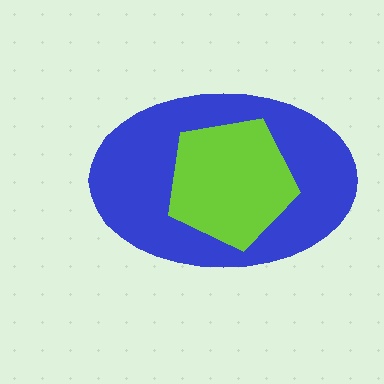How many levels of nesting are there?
2.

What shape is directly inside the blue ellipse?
The lime pentagon.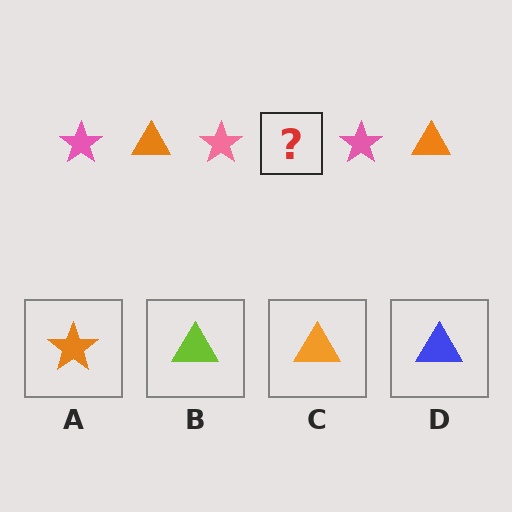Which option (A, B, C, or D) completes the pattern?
C.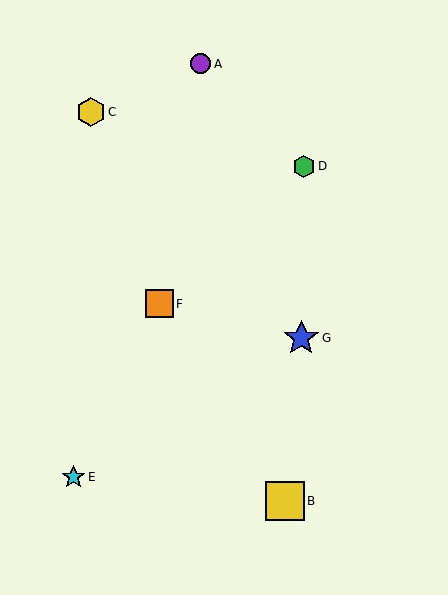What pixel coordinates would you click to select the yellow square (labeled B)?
Click at (285, 501) to select the yellow square B.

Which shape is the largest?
The yellow square (labeled B) is the largest.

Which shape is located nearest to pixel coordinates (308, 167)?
The green hexagon (labeled D) at (304, 166) is nearest to that location.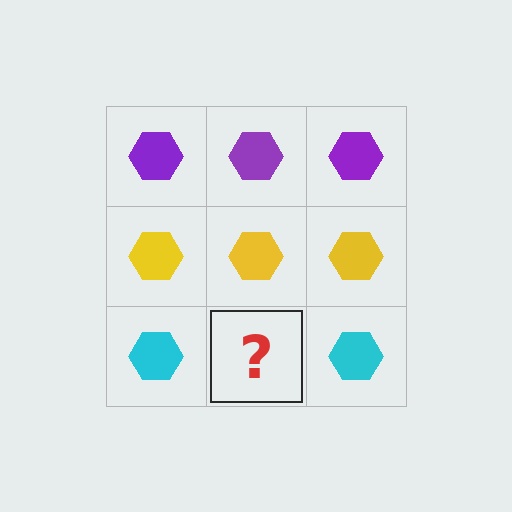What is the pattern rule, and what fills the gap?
The rule is that each row has a consistent color. The gap should be filled with a cyan hexagon.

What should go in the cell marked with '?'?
The missing cell should contain a cyan hexagon.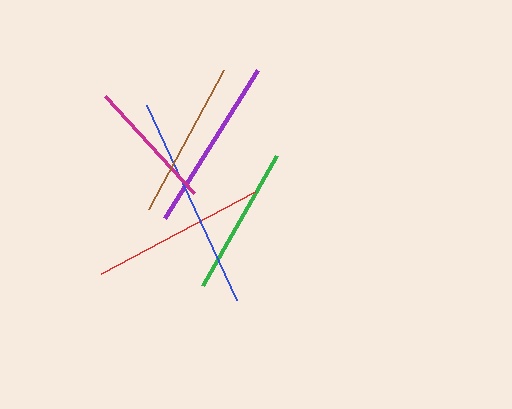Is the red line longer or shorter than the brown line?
The red line is longer than the brown line.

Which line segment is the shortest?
The magenta line is the shortest at approximately 132 pixels.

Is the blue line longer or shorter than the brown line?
The blue line is longer than the brown line.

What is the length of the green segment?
The green segment is approximately 149 pixels long.